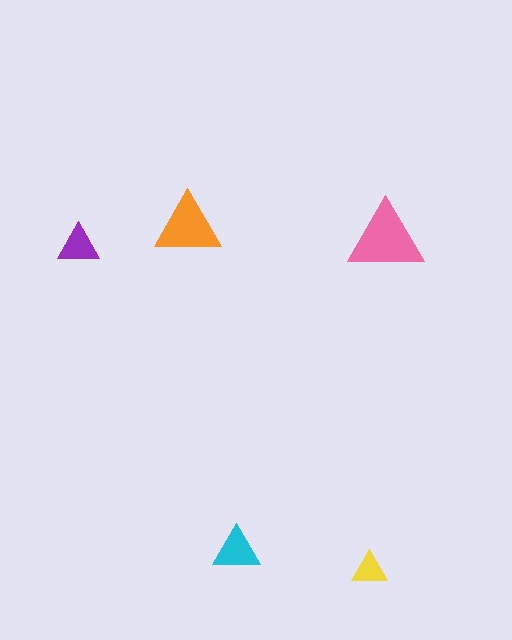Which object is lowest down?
The yellow triangle is bottommost.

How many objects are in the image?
There are 5 objects in the image.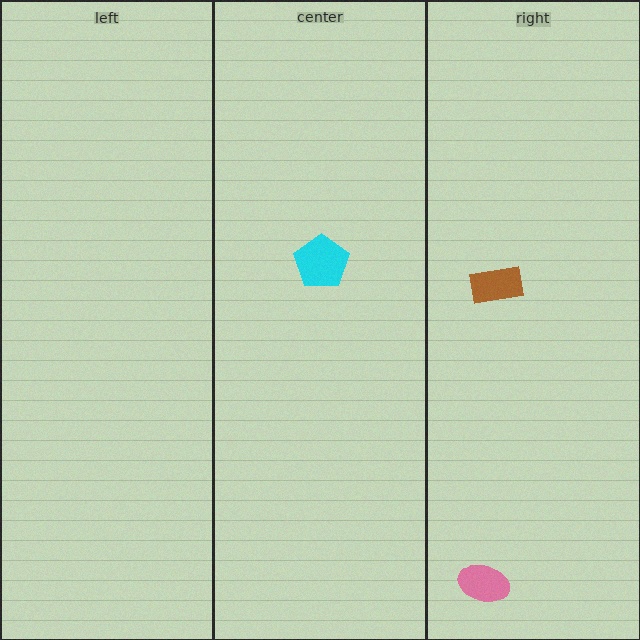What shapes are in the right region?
The brown rectangle, the pink ellipse.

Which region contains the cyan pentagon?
The center region.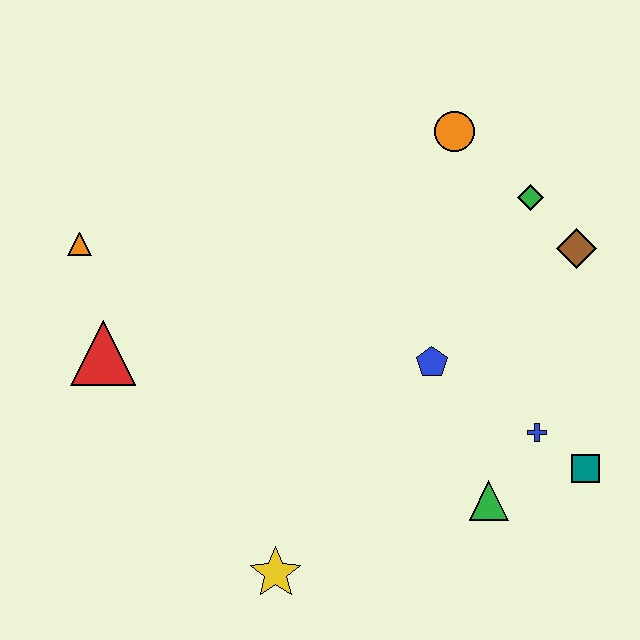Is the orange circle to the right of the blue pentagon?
Yes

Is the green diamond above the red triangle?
Yes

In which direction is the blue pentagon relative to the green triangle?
The blue pentagon is above the green triangle.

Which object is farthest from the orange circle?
The yellow star is farthest from the orange circle.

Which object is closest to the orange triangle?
The red triangle is closest to the orange triangle.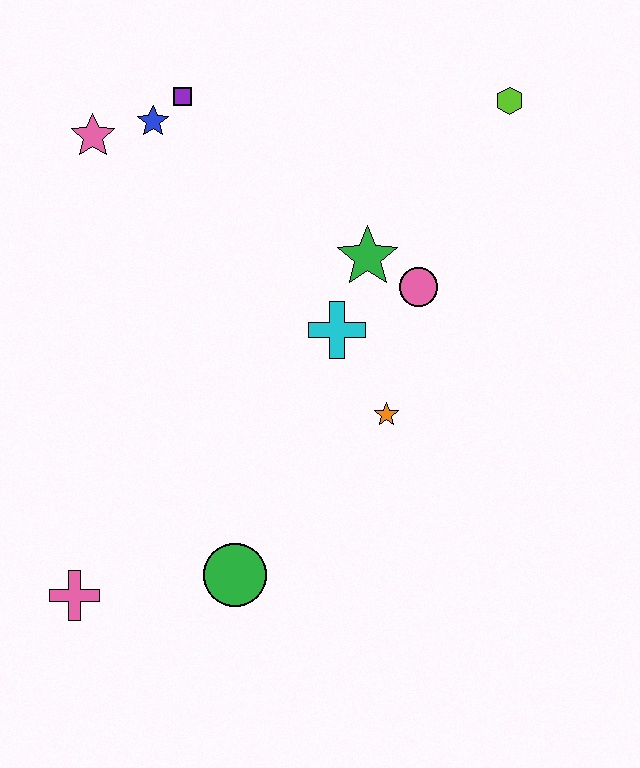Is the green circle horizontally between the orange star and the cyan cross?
No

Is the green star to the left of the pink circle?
Yes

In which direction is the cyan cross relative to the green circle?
The cyan cross is above the green circle.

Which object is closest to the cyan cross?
The green star is closest to the cyan cross.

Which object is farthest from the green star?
The pink cross is farthest from the green star.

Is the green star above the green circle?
Yes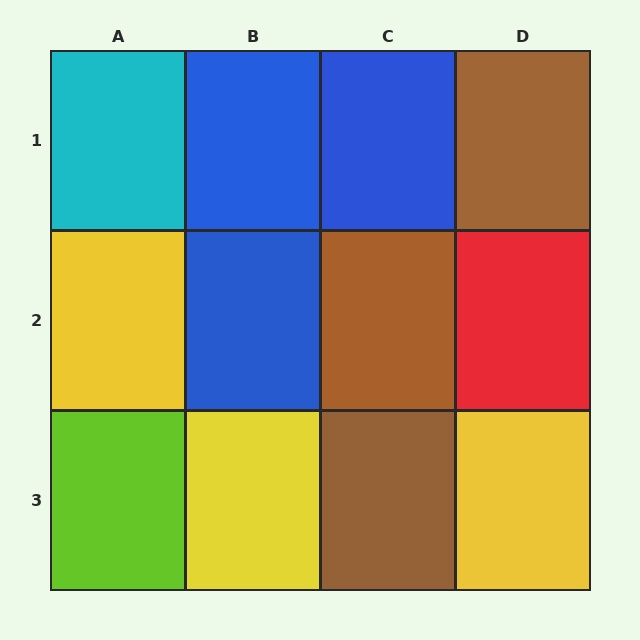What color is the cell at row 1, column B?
Blue.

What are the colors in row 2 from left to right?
Yellow, blue, brown, red.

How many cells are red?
1 cell is red.